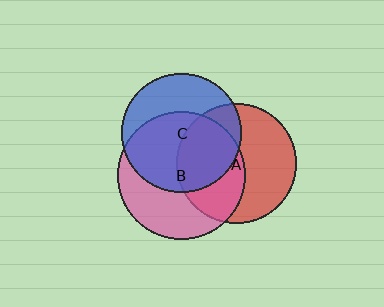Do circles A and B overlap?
Yes.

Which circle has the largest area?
Circle B (pink).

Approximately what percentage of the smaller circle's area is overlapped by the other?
Approximately 50%.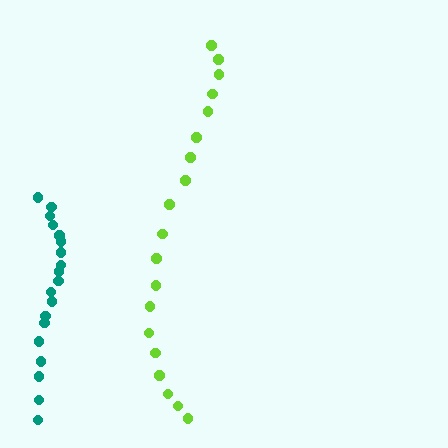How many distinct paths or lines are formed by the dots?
There are 2 distinct paths.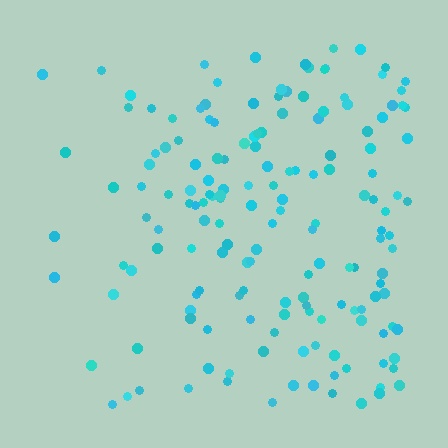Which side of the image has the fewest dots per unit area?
The left.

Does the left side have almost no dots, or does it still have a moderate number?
Still a moderate number, just noticeably fewer than the right.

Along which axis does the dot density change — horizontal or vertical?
Horizontal.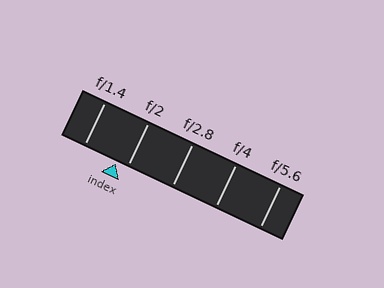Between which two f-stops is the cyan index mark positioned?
The index mark is between f/1.4 and f/2.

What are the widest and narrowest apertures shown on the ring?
The widest aperture shown is f/1.4 and the narrowest is f/5.6.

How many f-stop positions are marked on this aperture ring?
There are 5 f-stop positions marked.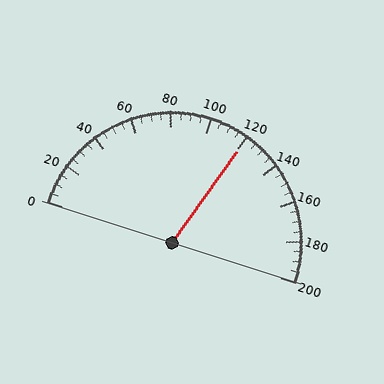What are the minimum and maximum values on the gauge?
The gauge ranges from 0 to 200.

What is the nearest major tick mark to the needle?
The nearest major tick mark is 120.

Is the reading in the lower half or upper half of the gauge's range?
The reading is in the upper half of the range (0 to 200).